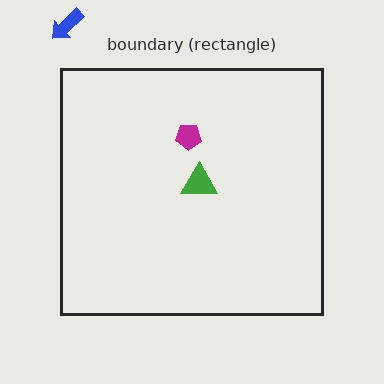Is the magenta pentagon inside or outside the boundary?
Inside.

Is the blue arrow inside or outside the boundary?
Outside.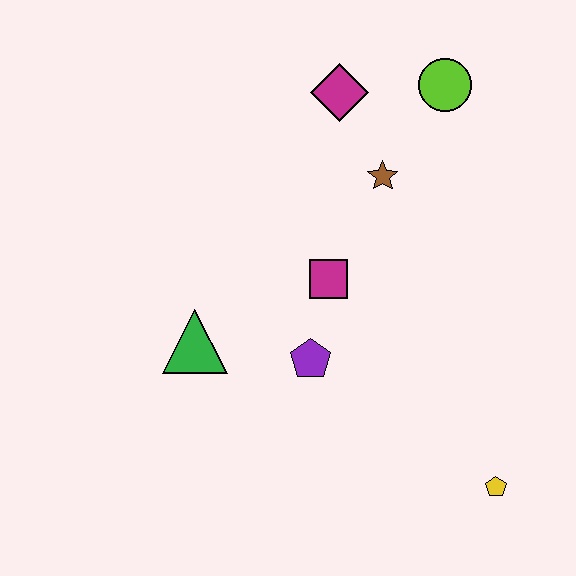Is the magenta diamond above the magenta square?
Yes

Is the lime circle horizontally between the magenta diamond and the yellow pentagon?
Yes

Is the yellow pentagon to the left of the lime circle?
No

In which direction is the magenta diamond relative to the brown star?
The magenta diamond is above the brown star.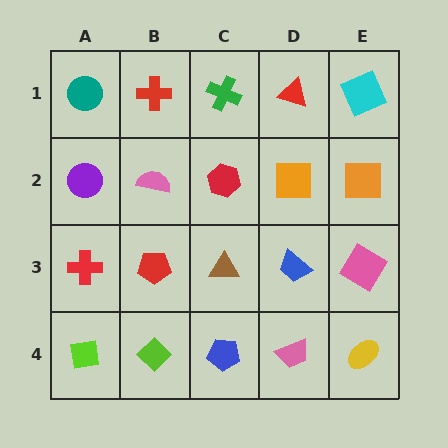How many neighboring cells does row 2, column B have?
4.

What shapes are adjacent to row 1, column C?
A red hexagon (row 2, column C), a red cross (row 1, column B), a red triangle (row 1, column D).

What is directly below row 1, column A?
A purple circle.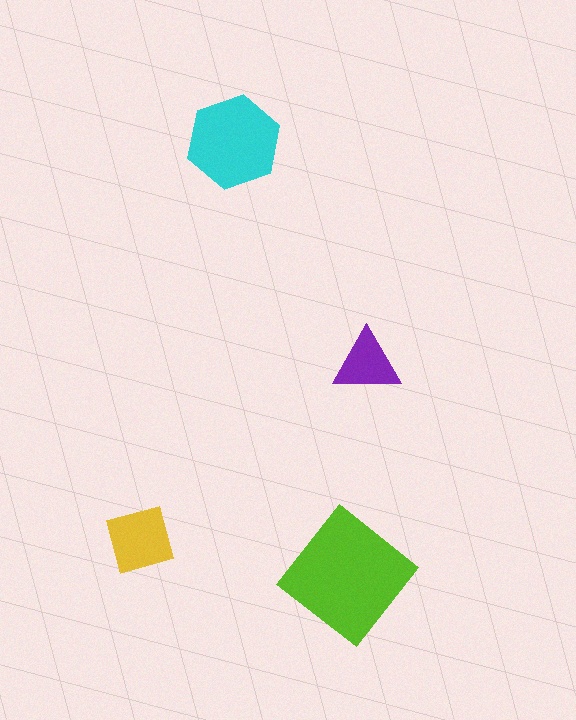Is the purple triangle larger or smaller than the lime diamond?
Smaller.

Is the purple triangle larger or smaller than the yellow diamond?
Smaller.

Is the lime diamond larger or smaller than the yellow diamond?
Larger.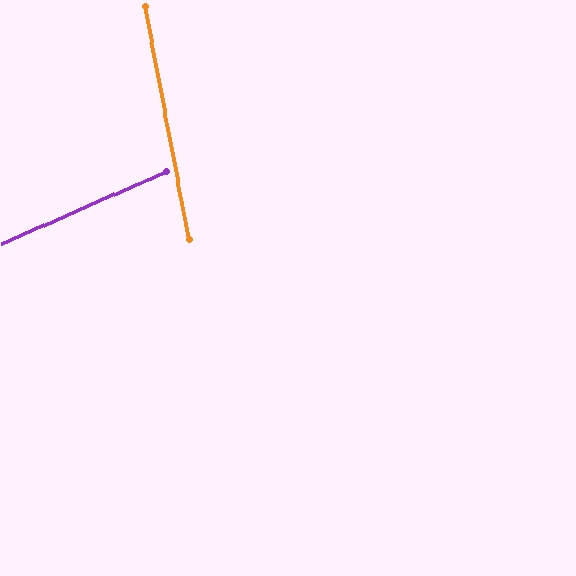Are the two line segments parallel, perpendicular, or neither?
Neither parallel nor perpendicular — they differ by about 77°.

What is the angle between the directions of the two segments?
Approximately 77 degrees.